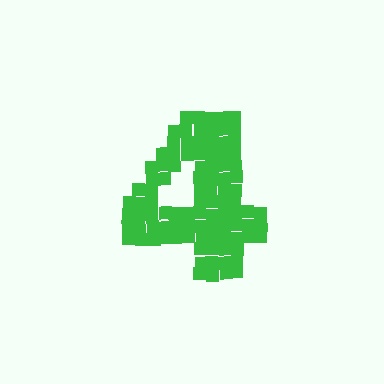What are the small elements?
The small elements are squares.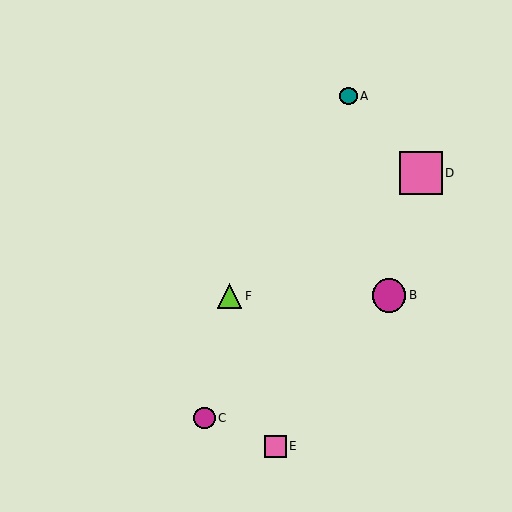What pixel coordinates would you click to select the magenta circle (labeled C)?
Click at (204, 418) to select the magenta circle C.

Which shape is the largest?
The pink square (labeled D) is the largest.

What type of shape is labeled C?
Shape C is a magenta circle.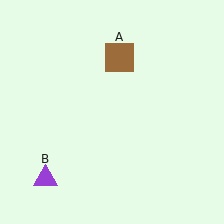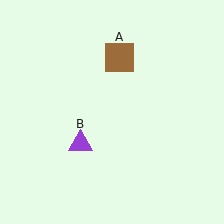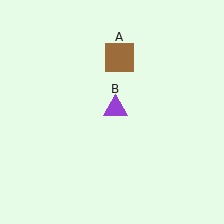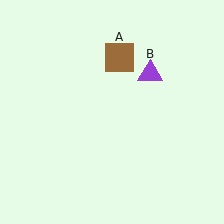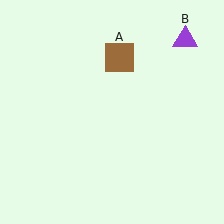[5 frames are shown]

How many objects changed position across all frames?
1 object changed position: purple triangle (object B).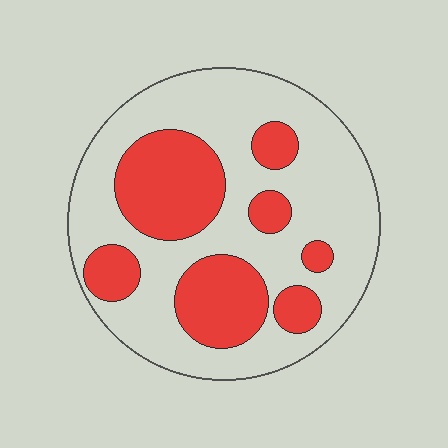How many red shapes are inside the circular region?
7.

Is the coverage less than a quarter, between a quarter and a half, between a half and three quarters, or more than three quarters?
Between a quarter and a half.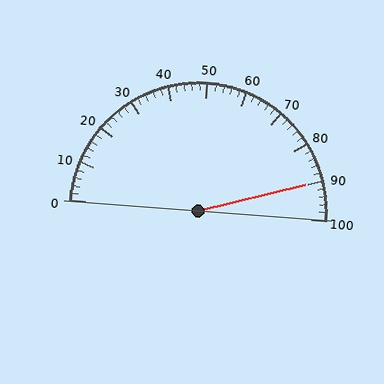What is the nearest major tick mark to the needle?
The nearest major tick mark is 90.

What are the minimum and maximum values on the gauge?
The gauge ranges from 0 to 100.